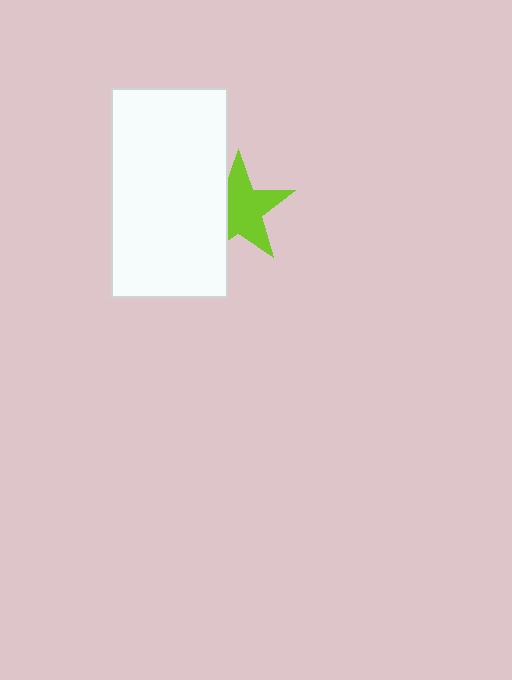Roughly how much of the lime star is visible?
Most of it is visible (roughly 68%).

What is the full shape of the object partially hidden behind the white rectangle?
The partially hidden object is a lime star.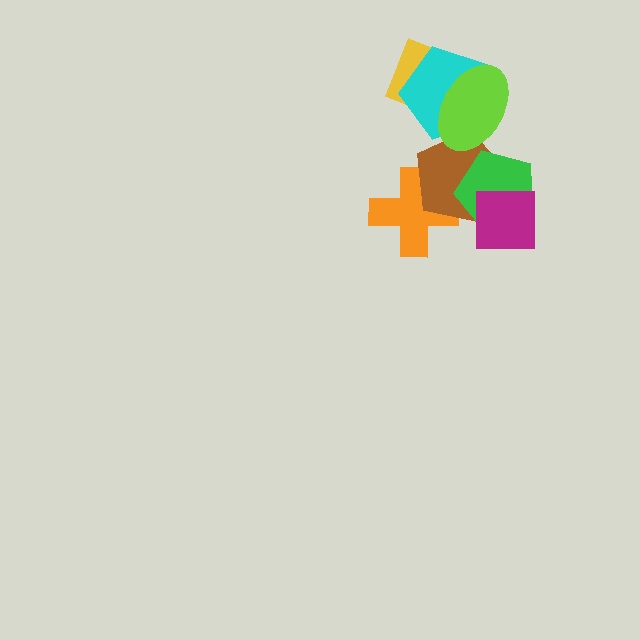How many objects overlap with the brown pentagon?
5 objects overlap with the brown pentagon.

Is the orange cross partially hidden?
Yes, it is partially covered by another shape.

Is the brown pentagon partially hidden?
Yes, it is partially covered by another shape.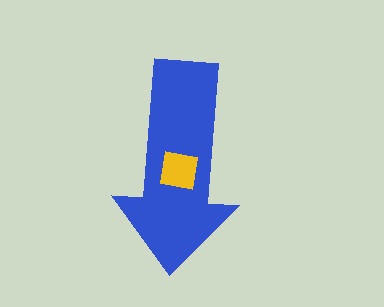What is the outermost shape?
The blue arrow.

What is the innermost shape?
The yellow square.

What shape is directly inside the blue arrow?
The yellow square.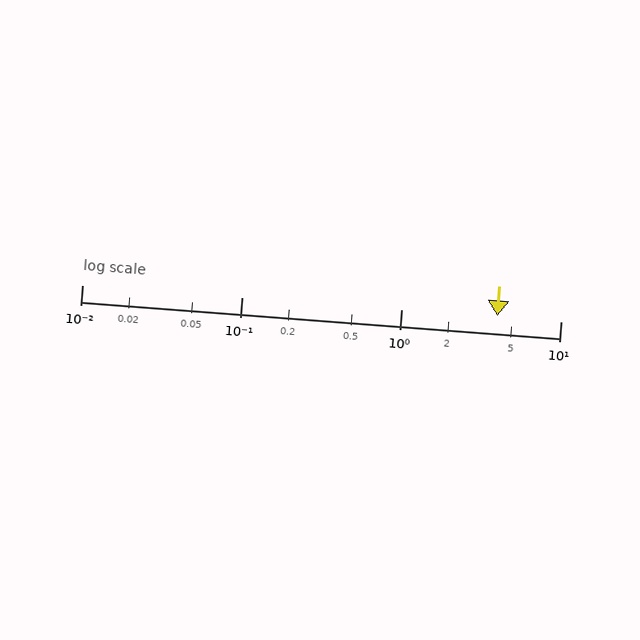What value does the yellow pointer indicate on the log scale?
The pointer indicates approximately 4.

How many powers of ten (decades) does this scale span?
The scale spans 3 decades, from 0.01 to 10.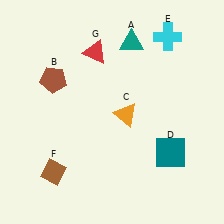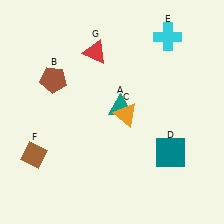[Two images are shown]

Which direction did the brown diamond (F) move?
The brown diamond (F) moved left.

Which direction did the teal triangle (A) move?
The teal triangle (A) moved down.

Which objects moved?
The objects that moved are: the teal triangle (A), the brown diamond (F).